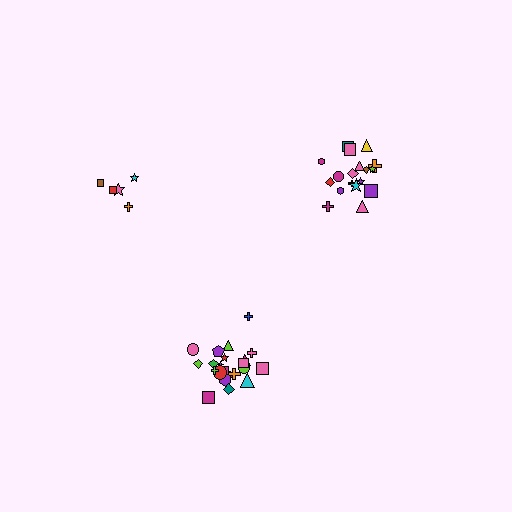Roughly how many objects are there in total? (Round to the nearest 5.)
Roughly 45 objects in total.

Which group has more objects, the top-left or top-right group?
The top-right group.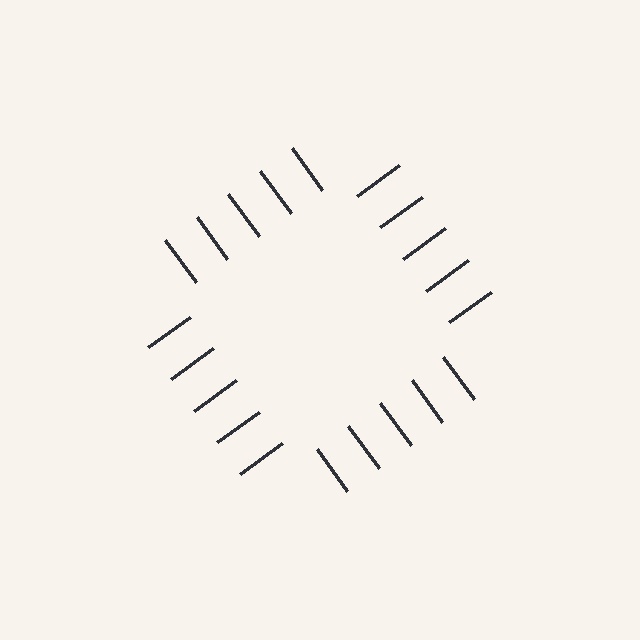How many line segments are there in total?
20 — 5 along each of the 4 edges.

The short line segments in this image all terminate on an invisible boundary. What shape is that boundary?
An illusory square — the line segments terminate on its edges but no continuous stroke is drawn.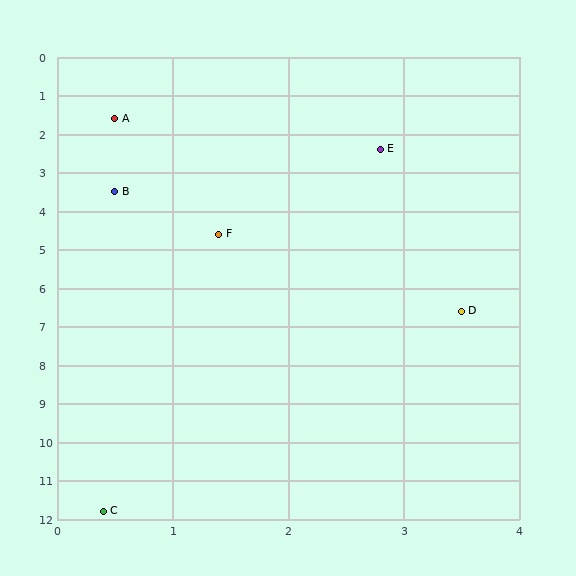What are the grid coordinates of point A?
Point A is at approximately (0.5, 1.6).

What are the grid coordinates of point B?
Point B is at approximately (0.5, 3.5).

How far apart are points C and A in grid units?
Points C and A are about 10.2 grid units apart.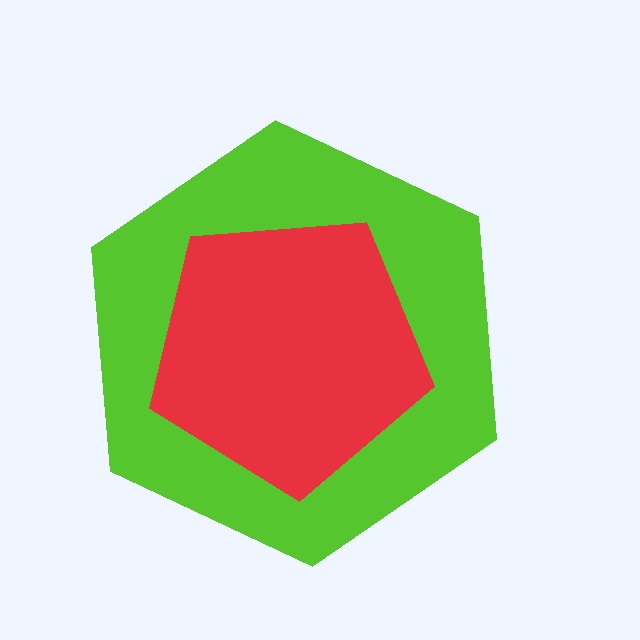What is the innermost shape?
The red pentagon.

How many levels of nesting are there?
2.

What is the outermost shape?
The lime hexagon.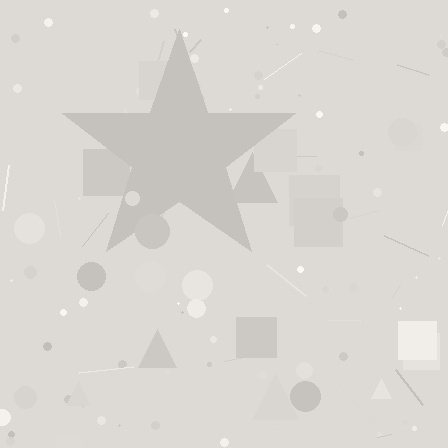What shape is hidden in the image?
A star is hidden in the image.